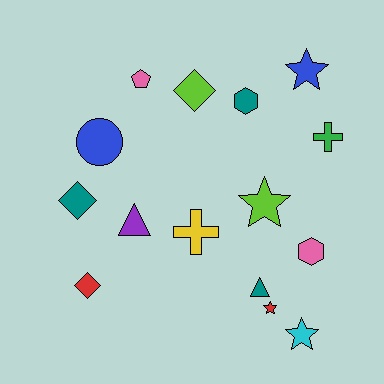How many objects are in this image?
There are 15 objects.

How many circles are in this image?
There is 1 circle.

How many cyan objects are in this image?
There is 1 cyan object.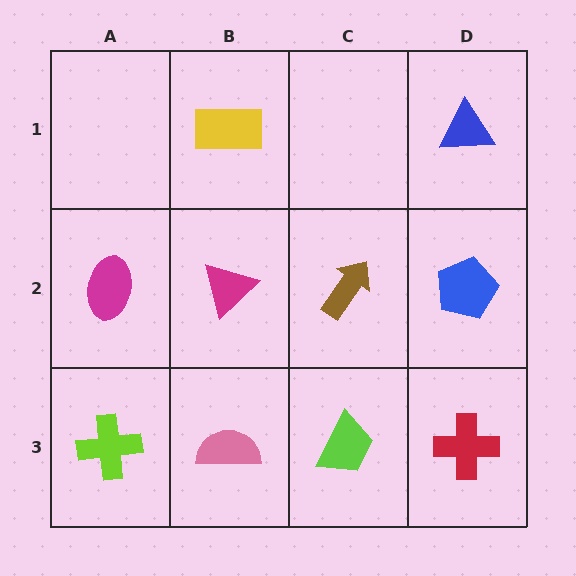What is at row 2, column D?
A blue pentagon.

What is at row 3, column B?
A pink semicircle.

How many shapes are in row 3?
4 shapes.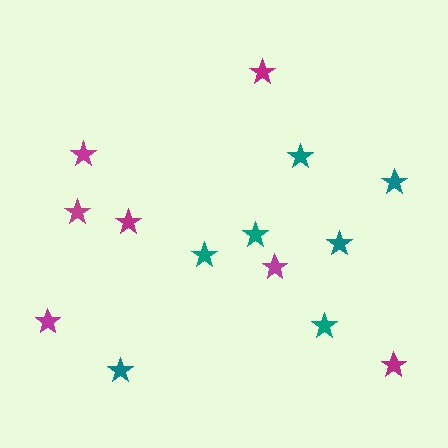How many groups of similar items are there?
There are 2 groups: one group of teal stars (7) and one group of magenta stars (7).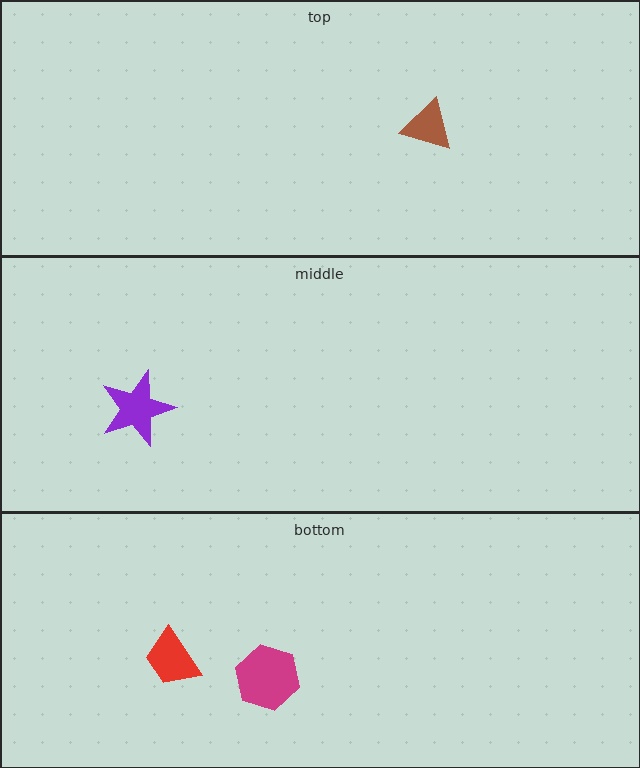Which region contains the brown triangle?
The top region.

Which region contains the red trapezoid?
The bottom region.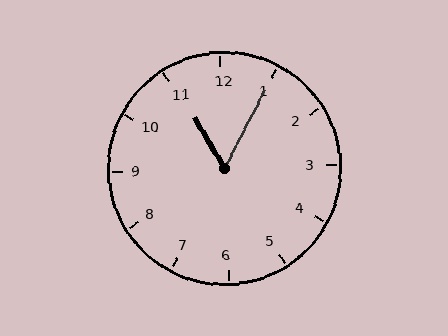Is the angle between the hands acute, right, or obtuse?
It is acute.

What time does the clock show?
11:05.